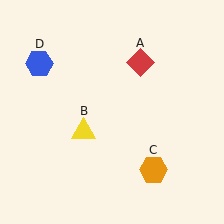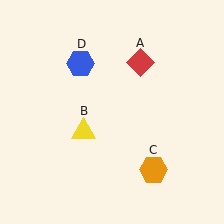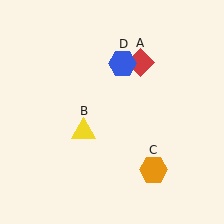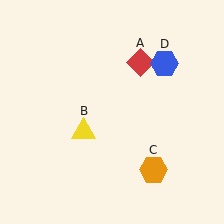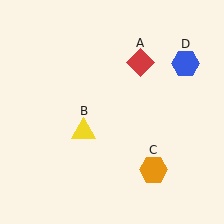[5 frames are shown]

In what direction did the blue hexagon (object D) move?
The blue hexagon (object D) moved right.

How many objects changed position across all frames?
1 object changed position: blue hexagon (object D).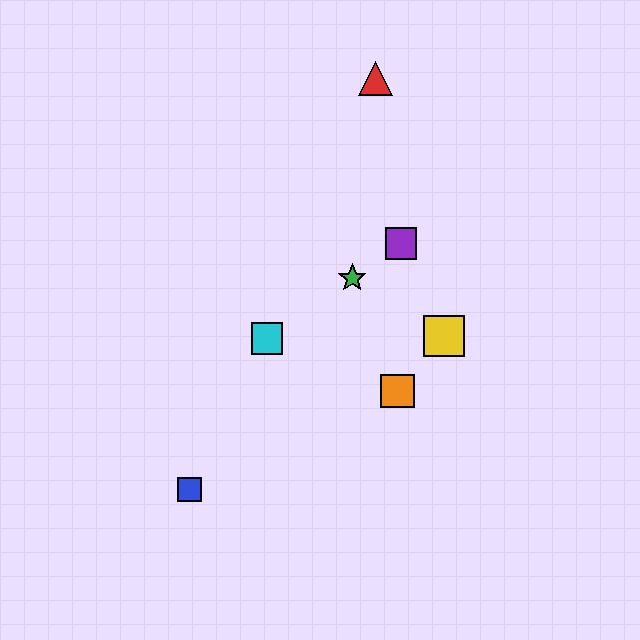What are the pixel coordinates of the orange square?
The orange square is at (397, 391).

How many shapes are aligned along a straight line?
3 shapes (the green star, the purple square, the cyan square) are aligned along a straight line.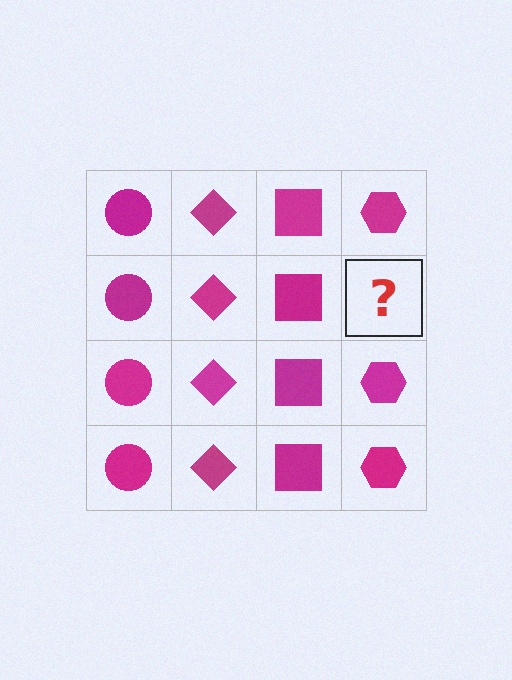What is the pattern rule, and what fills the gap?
The rule is that each column has a consistent shape. The gap should be filled with a magenta hexagon.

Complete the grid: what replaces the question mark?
The question mark should be replaced with a magenta hexagon.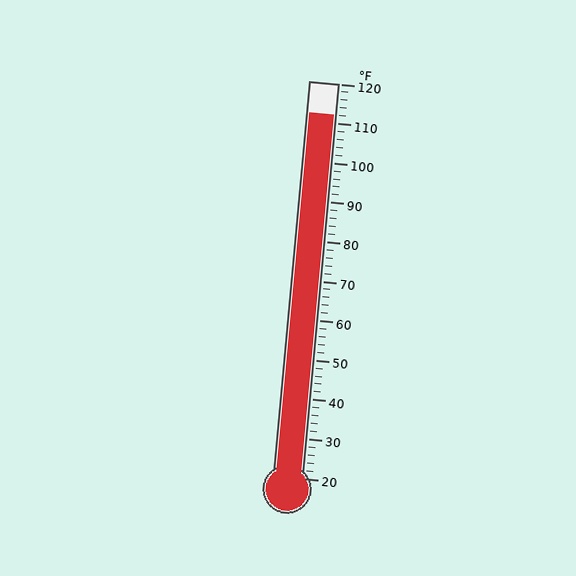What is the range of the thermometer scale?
The thermometer scale ranges from 20°F to 120°F.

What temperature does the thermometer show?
The thermometer shows approximately 112°F.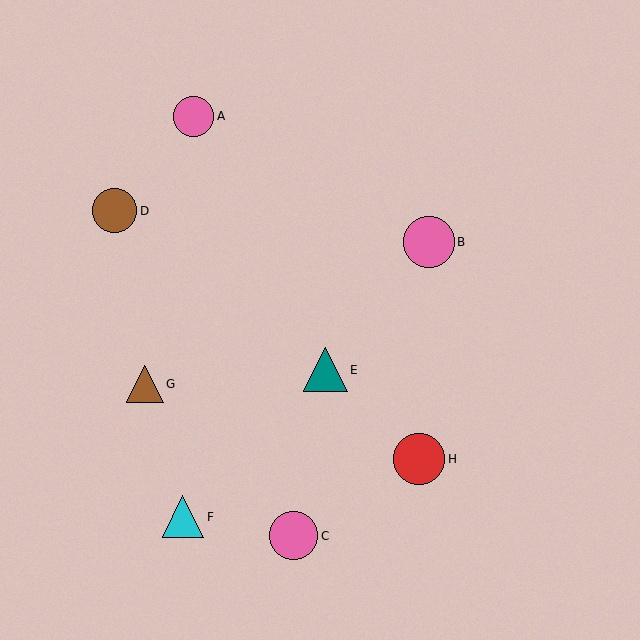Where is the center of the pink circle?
The center of the pink circle is at (294, 536).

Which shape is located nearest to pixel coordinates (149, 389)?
The brown triangle (labeled G) at (145, 384) is nearest to that location.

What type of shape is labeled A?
Shape A is a pink circle.